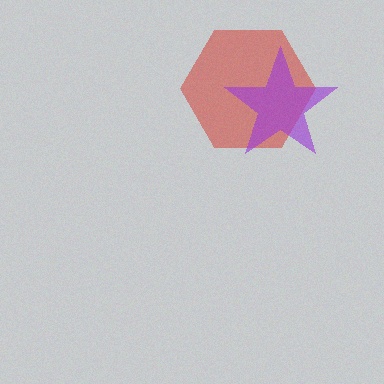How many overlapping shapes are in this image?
There are 2 overlapping shapes in the image.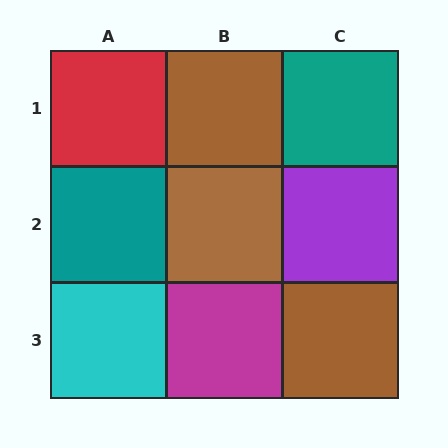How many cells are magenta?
1 cell is magenta.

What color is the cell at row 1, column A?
Red.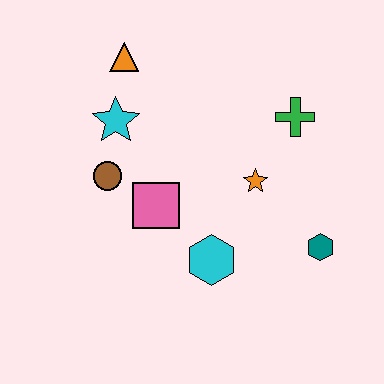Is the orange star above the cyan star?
No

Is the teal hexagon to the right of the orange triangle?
Yes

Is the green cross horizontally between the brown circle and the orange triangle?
No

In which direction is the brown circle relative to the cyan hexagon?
The brown circle is to the left of the cyan hexagon.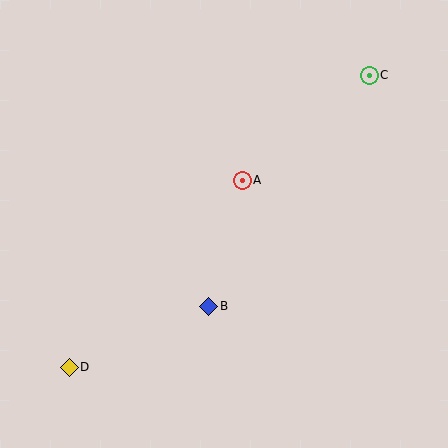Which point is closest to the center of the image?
Point A at (242, 180) is closest to the center.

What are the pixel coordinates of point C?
Point C is at (369, 75).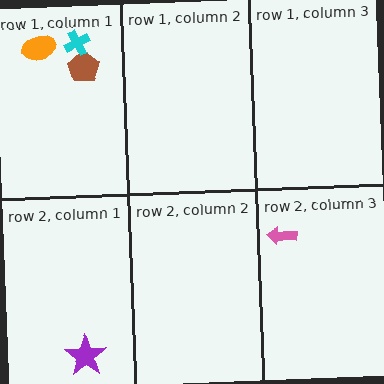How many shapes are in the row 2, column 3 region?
1.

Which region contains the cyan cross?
The row 1, column 1 region.